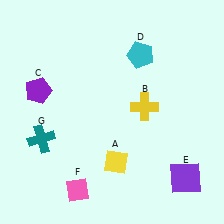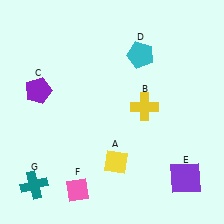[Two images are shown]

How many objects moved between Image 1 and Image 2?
1 object moved between the two images.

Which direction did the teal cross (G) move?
The teal cross (G) moved down.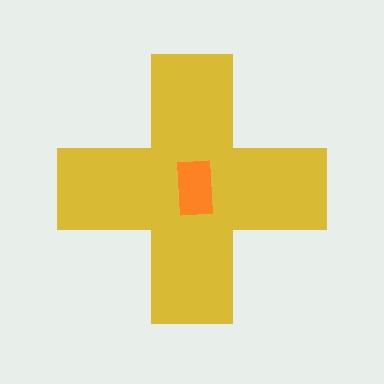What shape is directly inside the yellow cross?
The orange rectangle.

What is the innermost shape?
The orange rectangle.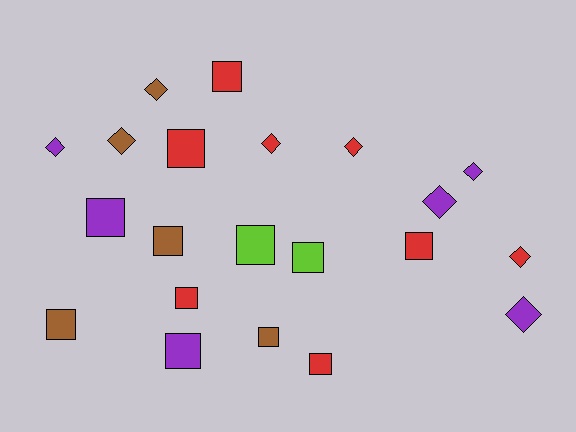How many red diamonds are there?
There are 3 red diamonds.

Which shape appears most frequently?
Square, with 12 objects.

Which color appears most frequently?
Red, with 8 objects.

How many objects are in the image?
There are 21 objects.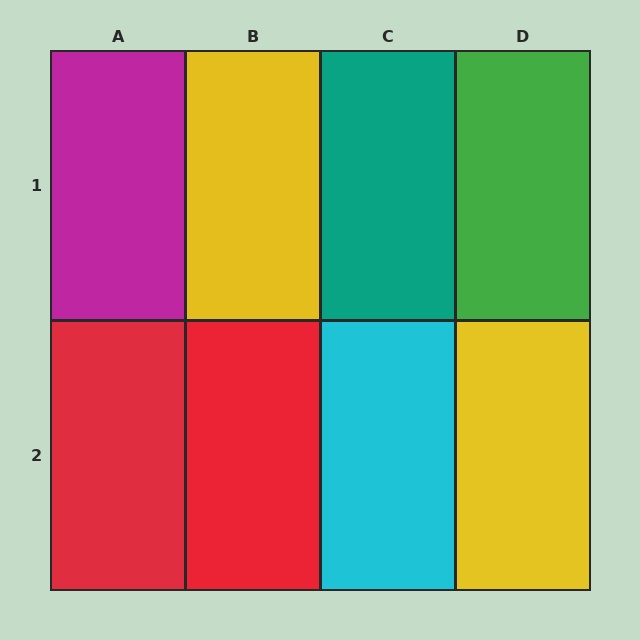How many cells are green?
1 cell is green.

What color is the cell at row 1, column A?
Magenta.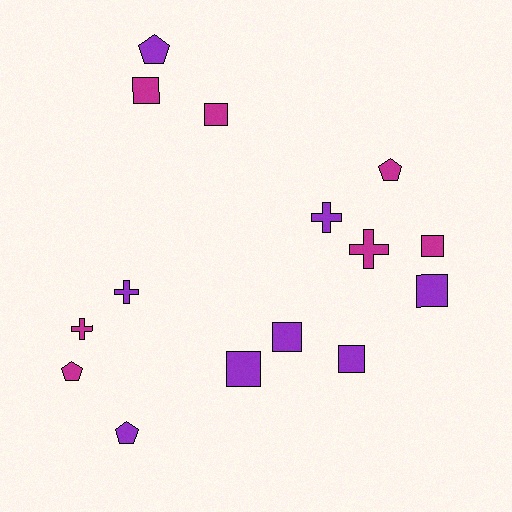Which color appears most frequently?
Purple, with 8 objects.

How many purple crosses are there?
There are 2 purple crosses.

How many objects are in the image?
There are 15 objects.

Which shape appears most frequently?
Square, with 7 objects.